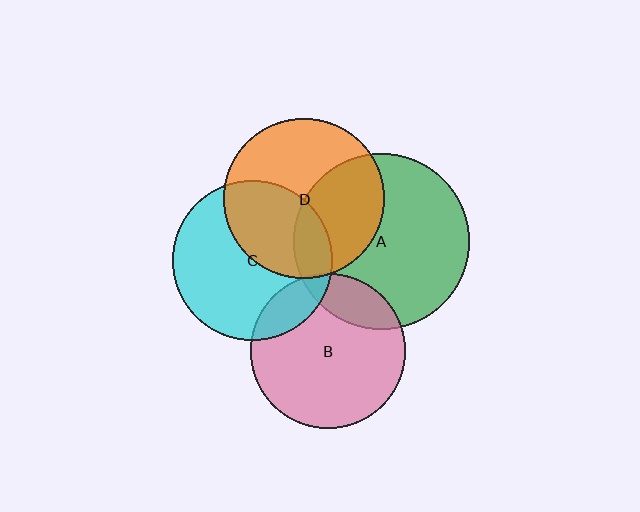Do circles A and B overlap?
Yes.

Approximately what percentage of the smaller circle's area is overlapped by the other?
Approximately 20%.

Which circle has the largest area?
Circle A (green).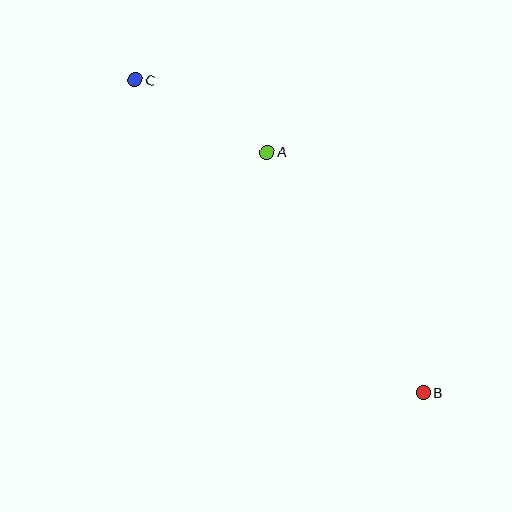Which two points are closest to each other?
Points A and C are closest to each other.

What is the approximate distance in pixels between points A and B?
The distance between A and B is approximately 287 pixels.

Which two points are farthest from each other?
Points B and C are farthest from each other.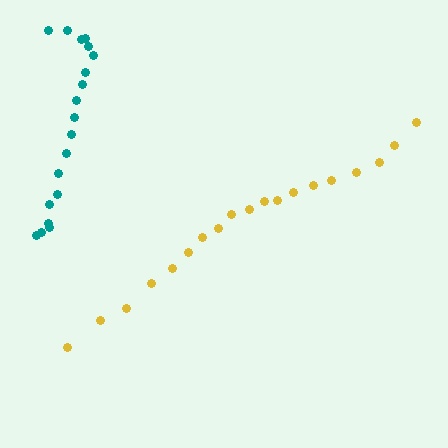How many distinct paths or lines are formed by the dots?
There are 2 distinct paths.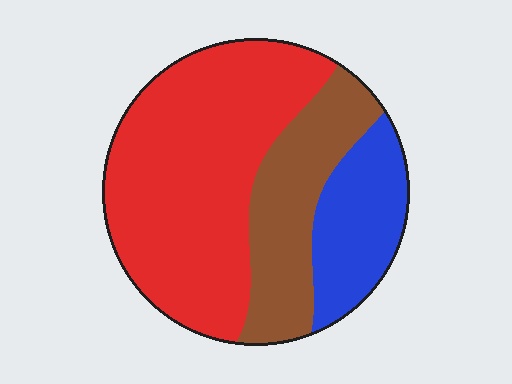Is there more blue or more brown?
Brown.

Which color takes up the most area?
Red, at roughly 55%.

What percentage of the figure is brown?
Brown covers 25% of the figure.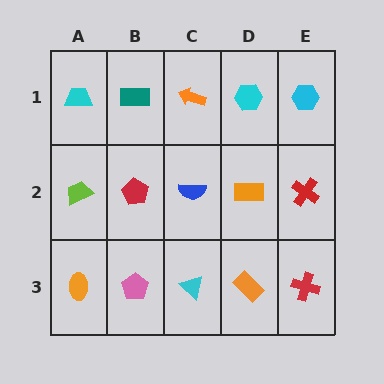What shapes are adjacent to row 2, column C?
An orange arrow (row 1, column C), a cyan triangle (row 3, column C), a red pentagon (row 2, column B), an orange rectangle (row 2, column D).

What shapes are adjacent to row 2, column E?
A cyan hexagon (row 1, column E), a red cross (row 3, column E), an orange rectangle (row 2, column D).